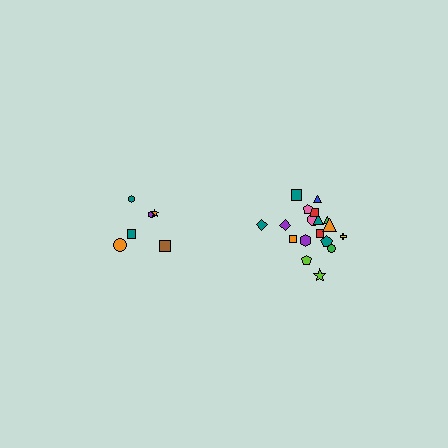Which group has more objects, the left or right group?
The right group.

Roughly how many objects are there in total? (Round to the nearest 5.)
Roughly 25 objects in total.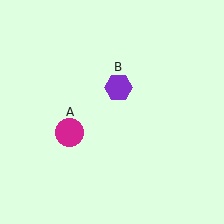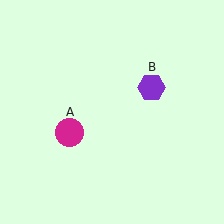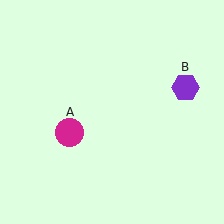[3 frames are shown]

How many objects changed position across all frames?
1 object changed position: purple hexagon (object B).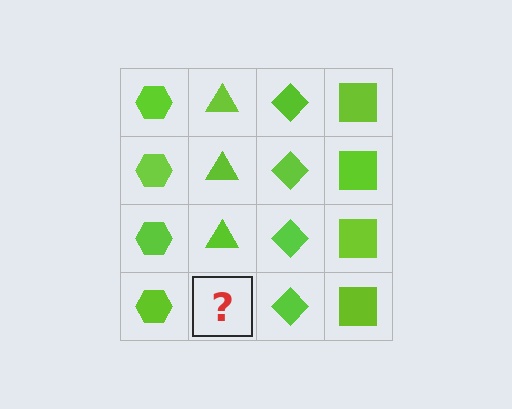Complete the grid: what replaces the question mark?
The question mark should be replaced with a lime triangle.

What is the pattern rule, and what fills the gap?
The rule is that each column has a consistent shape. The gap should be filled with a lime triangle.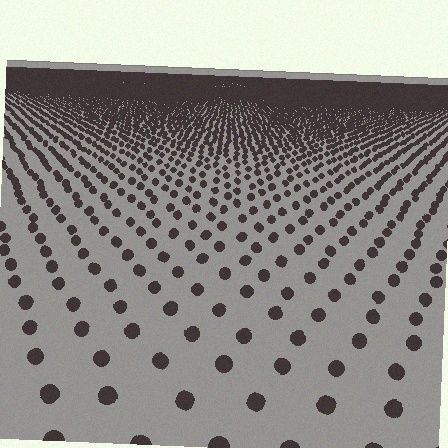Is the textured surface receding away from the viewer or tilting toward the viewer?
The surface is receding away from the viewer. Texture elements get smaller and denser toward the top.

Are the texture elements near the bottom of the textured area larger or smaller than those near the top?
Larger. Near the bottom, elements are closer to the viewer and appear at a bigger on-screen size.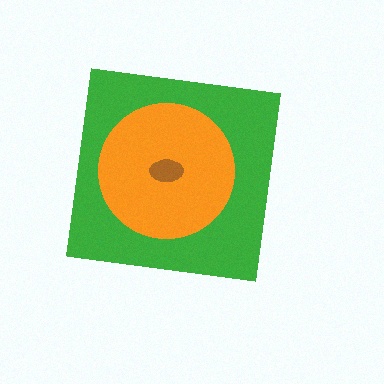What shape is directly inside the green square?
The orange circle.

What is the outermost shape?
The green square.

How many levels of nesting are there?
3.